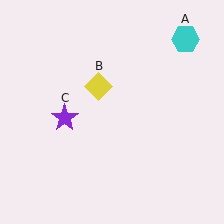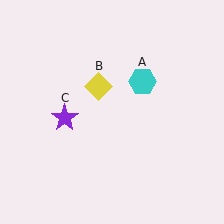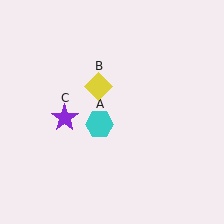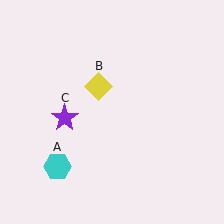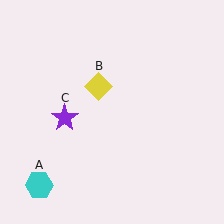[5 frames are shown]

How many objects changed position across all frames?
1 object changed position: cyan hexagon (object A).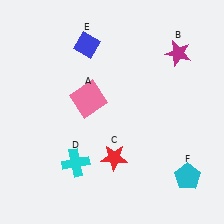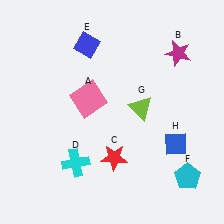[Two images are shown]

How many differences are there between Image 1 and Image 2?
There are 2 differences between the two images.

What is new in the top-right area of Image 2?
A lime triangle (G) was added in the top-right area of Image 2.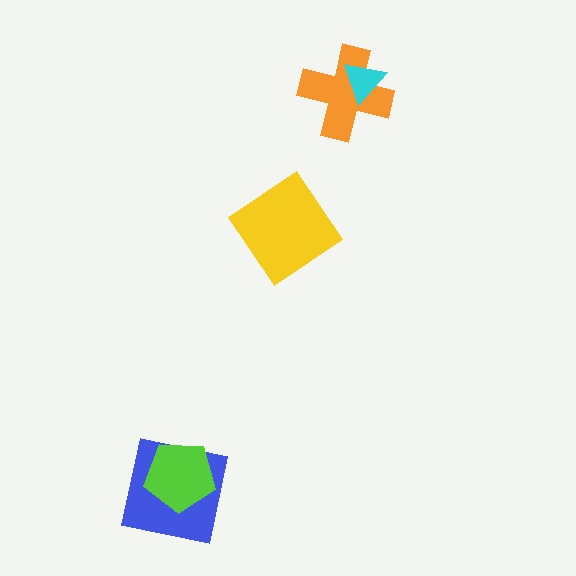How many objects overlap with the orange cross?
1 object overlaps with the orange cross.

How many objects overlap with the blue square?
1 object overlaps with the blue square.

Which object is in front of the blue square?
The lime pentagon is in front of the blue square.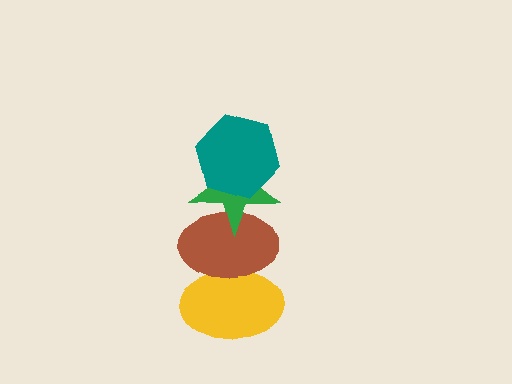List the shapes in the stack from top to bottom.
From top to bottom: the teal hexagon, the green star, the brown ellipse, the yellow ellipse.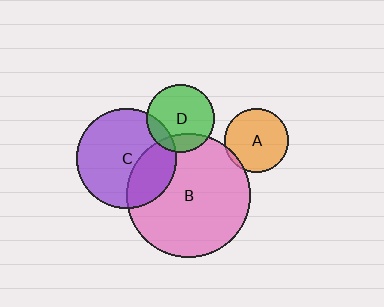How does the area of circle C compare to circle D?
Approximately 2.2 times.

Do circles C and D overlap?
Yes.